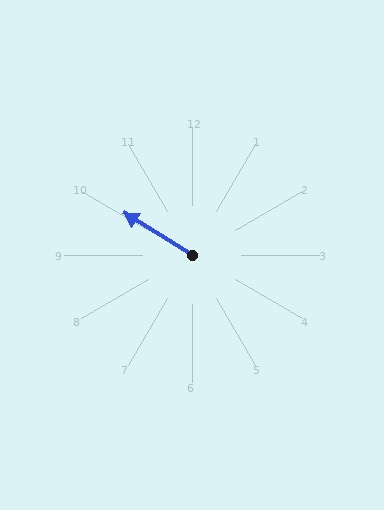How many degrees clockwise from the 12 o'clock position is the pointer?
Approximately 302 degrees.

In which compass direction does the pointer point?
Northwest.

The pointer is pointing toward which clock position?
Roughly 10 o'clock.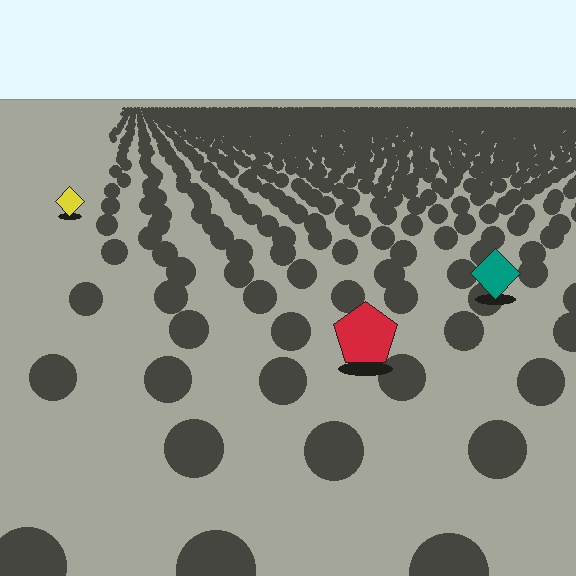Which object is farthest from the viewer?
The yellow diamond is farthest from the viewer. It appears smaller and the ground texture around it is denser.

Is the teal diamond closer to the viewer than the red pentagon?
No. The red pentagon is closer — you can tell from the texture gradient: the ground texture is coarser near it.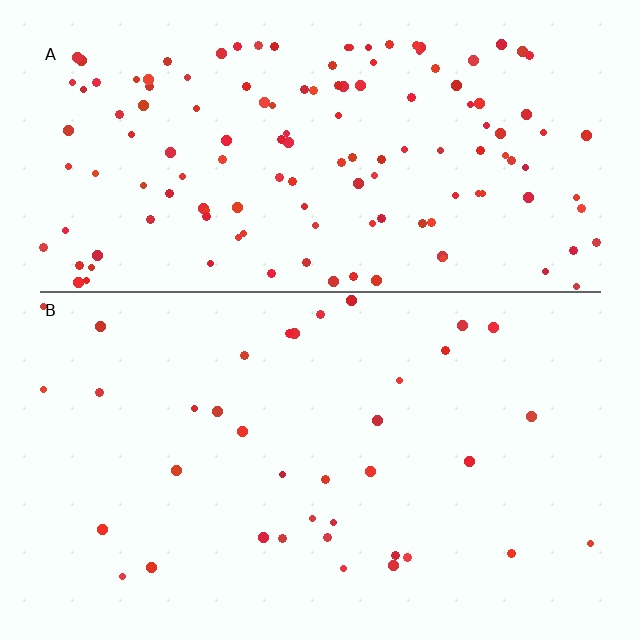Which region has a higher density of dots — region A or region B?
A (the top).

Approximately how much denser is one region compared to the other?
Approximately 3.8× — region A over region B.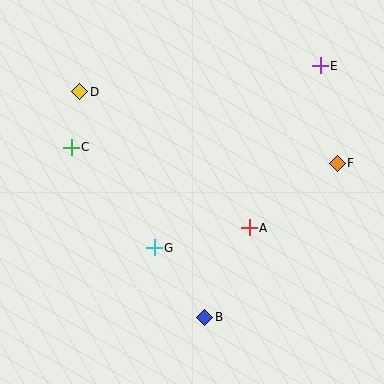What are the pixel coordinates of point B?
Point B is at (205, 317).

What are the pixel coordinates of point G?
Point G is at (154, 248).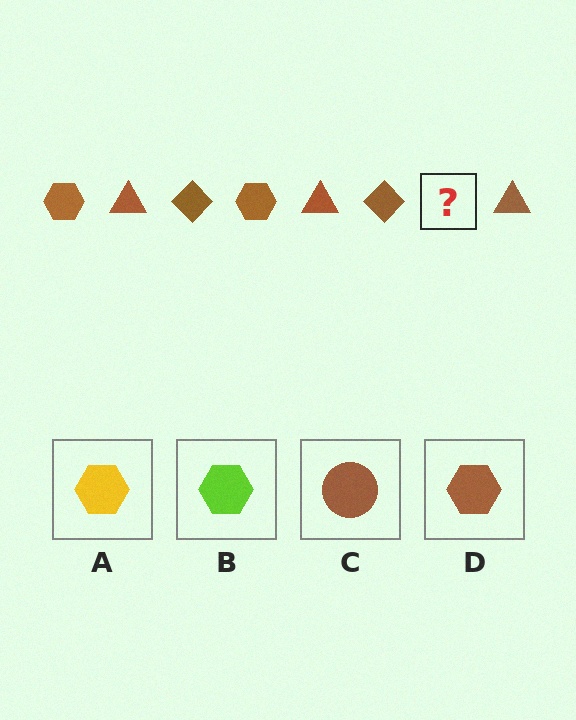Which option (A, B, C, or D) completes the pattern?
D.